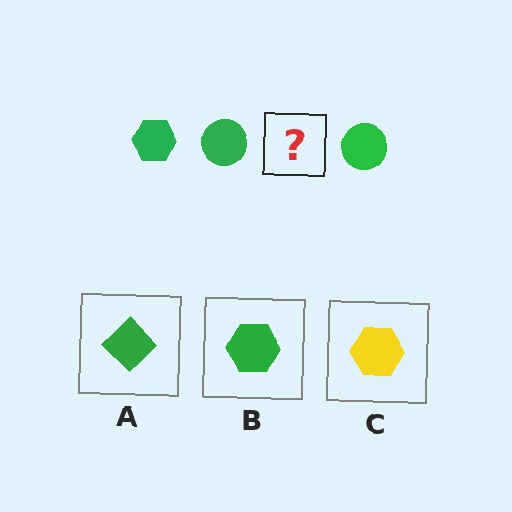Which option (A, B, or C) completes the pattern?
B.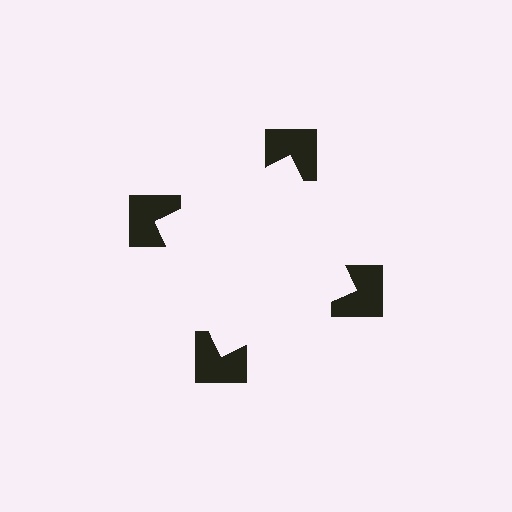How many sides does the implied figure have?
4 sides.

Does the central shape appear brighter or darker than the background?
It typically appears slightly brighter than the background, even though no actual brightness change is drawn.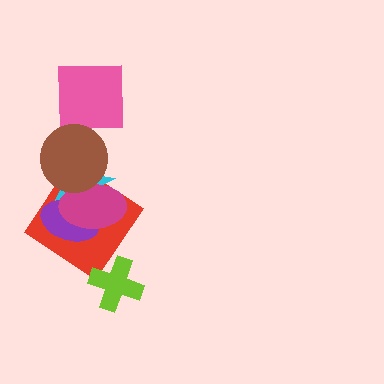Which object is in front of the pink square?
The brown circle is in front of the pink square.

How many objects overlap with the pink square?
1 object overlaps with the pink square.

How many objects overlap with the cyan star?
4 objects overlap with the cyan star.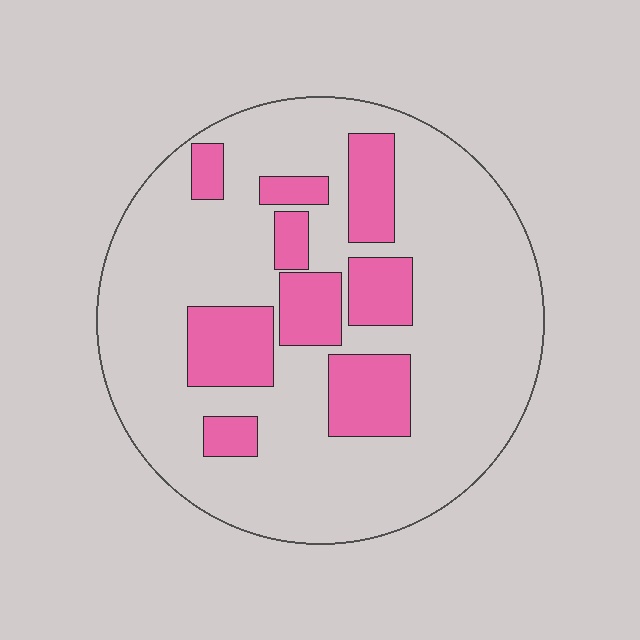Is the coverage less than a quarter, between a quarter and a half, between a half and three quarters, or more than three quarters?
Less than a quarter.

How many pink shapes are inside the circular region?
9.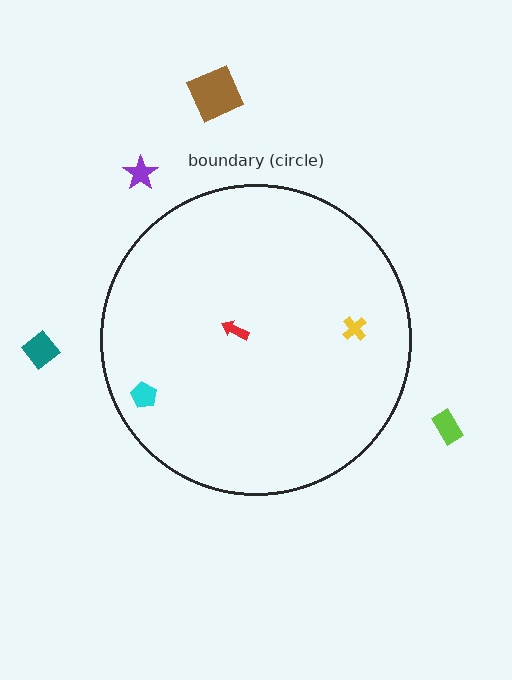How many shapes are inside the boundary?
3 inside, 4 outside.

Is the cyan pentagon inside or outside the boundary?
Inside.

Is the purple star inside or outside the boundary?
Outside.